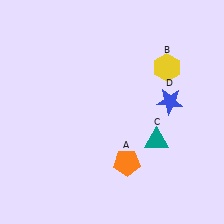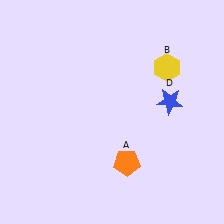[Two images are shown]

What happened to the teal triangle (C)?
The teal triangle (C) was removed in Image 2. It was in the bottom-right area of Image 1.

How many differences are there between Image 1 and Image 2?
There is 1 difference between the two images.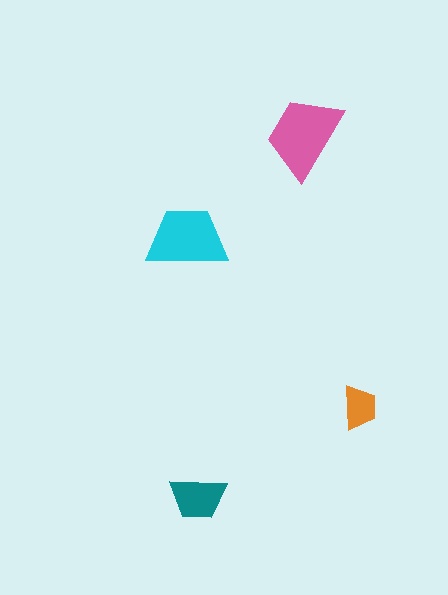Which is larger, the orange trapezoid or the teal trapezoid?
The teal one.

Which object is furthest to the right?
The orange trapezoid is rightmost.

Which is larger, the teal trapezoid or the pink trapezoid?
The pink one.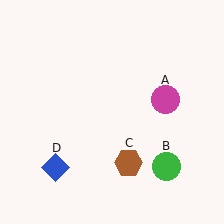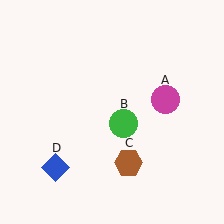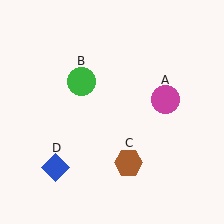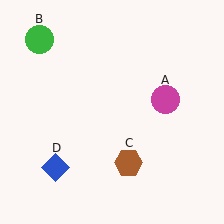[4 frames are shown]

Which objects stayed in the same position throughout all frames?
Magenta circle (object A) and brown hexagon (object C) and blue diamond (object D) remained stationary.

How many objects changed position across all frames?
1 object changed position: green circle (object B).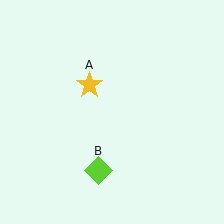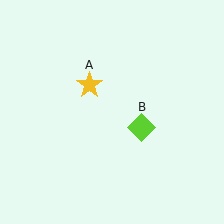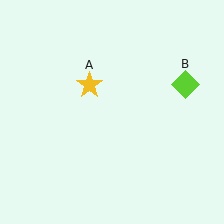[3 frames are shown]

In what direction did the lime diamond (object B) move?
The lime diamond (object B) moved up and to the right.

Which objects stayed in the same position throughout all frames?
Yellow star (object A) remained stationary.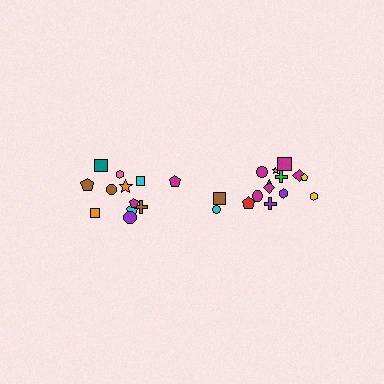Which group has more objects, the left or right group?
The right group.